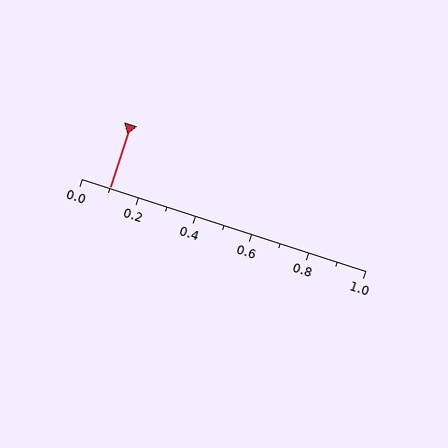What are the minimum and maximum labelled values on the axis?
The axis runs from 0.0 to 1.0.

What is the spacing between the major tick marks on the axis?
The major ticks are spaced 0.2 apart.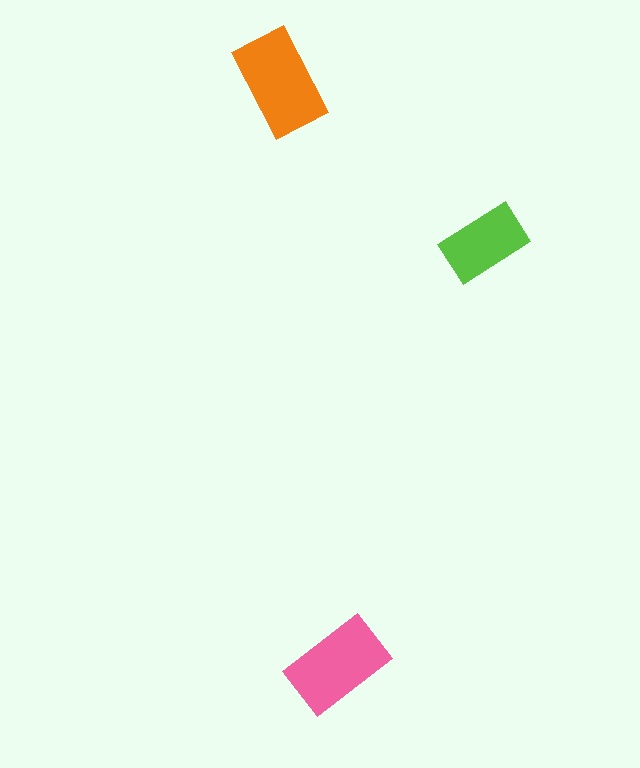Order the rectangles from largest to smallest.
the orange one, the pink one, the lime one.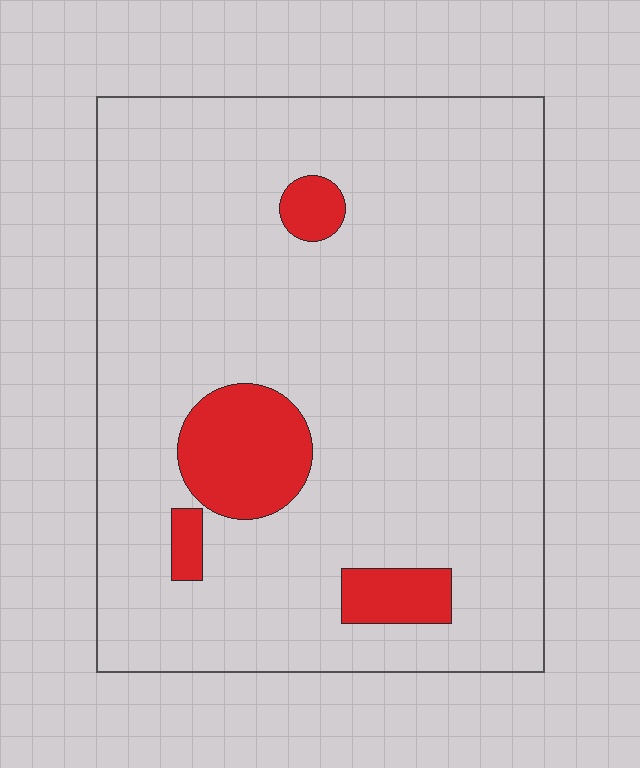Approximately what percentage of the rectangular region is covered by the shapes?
Approximately 10%.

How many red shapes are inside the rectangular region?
4.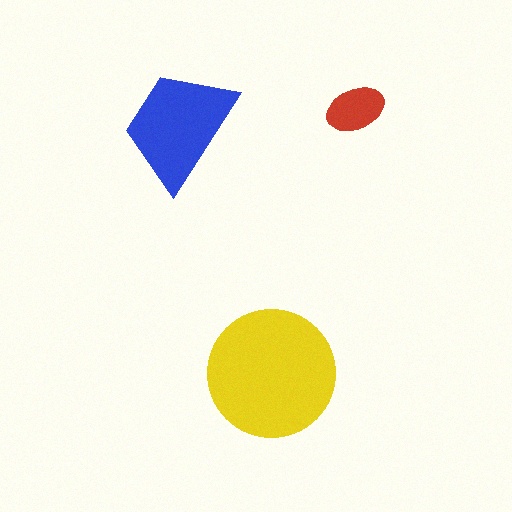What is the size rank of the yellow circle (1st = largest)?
1st.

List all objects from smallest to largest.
The red ellipse, the blue trapezoid, the yellow circle.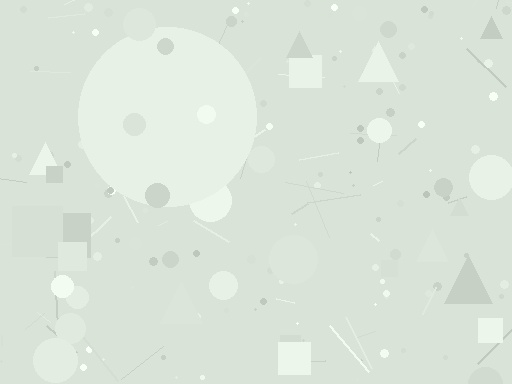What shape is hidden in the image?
A circle is hidden in the image.